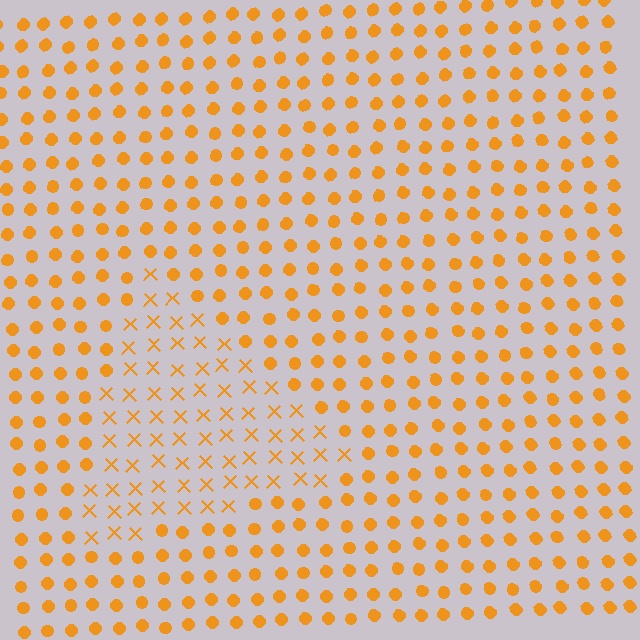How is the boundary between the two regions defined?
The boundary is defined by a change in element shape: X marks inside vs. circles outside. All elements share the same color and spacing.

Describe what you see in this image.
The image is filled with small orange elements arranged in a uniform grid. A triangle-shaped region contains X marks, while the surrounding area contains circles. The boundary is defined purely by the change in element shape.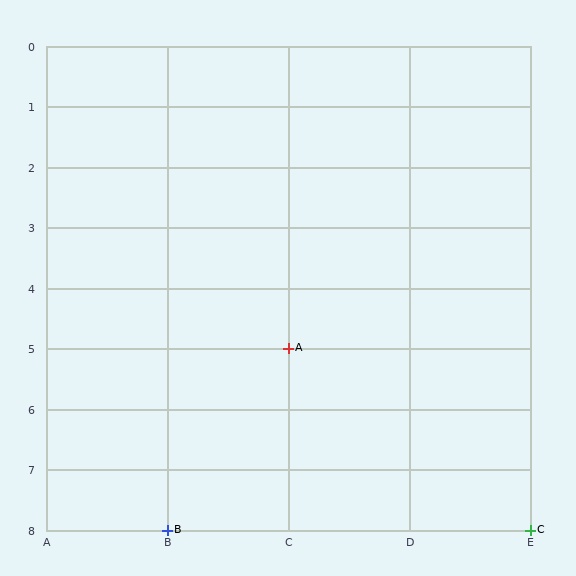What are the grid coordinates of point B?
Point B is at grid coordinates (B, 8).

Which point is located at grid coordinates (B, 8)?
Point B is at (B, 8).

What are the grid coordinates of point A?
Point A is at grid coordinates (C, 5).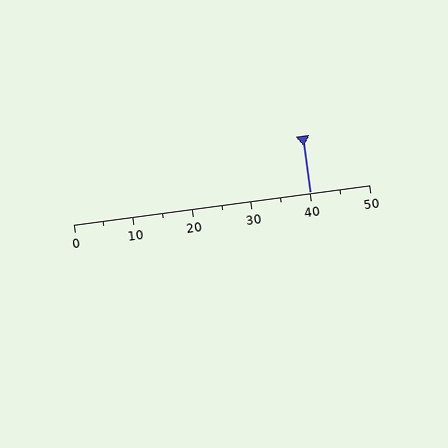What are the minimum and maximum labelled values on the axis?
The axis runs from 0 to 50.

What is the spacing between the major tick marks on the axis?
The major ticks are spaced 10 apart.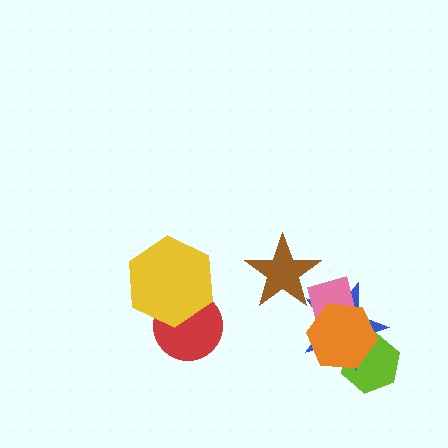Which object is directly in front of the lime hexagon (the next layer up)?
The blue star is directly in front of the lime hexagon.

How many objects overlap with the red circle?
1 object overlaps with the red circle.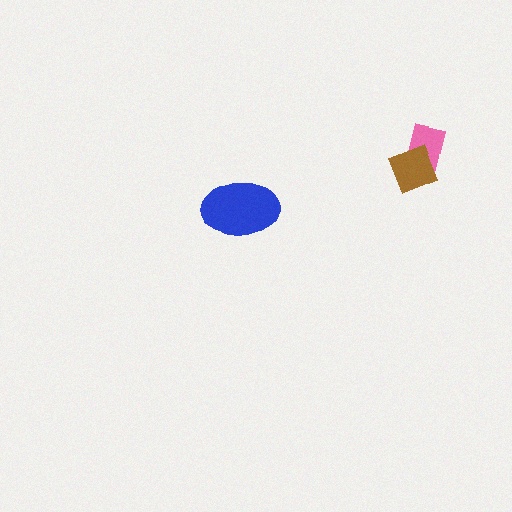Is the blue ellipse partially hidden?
No, no other shape covers it.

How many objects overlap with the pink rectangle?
1 object overlaps with the pink rectangle.